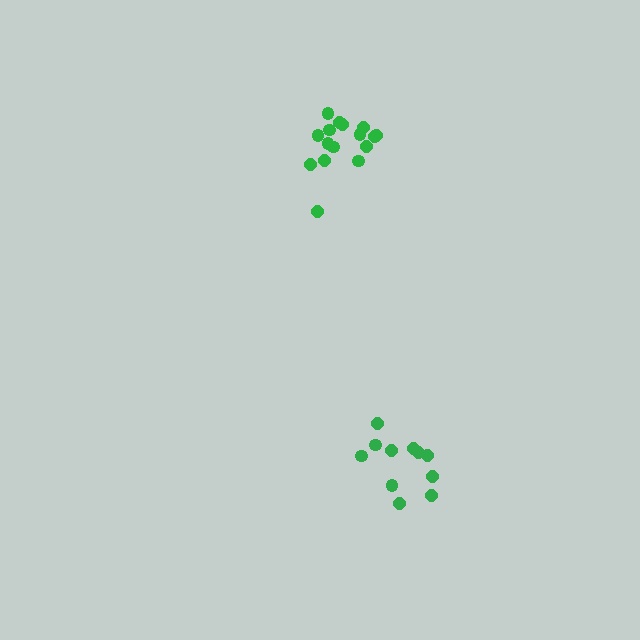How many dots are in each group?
Group 1: 11 dots, Group 2: 16 dots (27 total).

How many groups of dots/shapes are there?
There are 2 groups.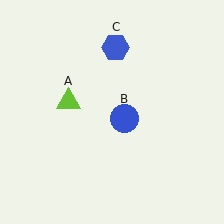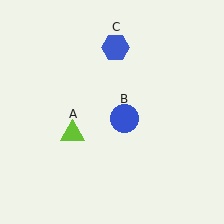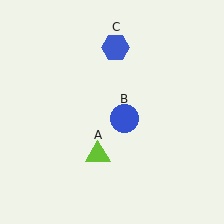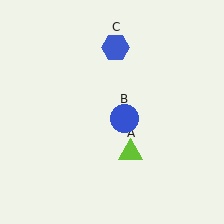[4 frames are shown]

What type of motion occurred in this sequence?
The lime triangle (object A) rotated counterclockwise around the center of the scene.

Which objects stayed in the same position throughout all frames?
Blue circle (object B) and blue hexagon (object C) remained stationary.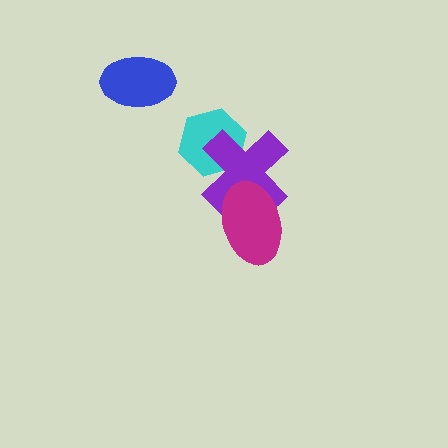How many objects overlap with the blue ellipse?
0 objects overlap with the blue ellipse.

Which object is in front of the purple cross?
The magenta ellipse is in front of the purple cross.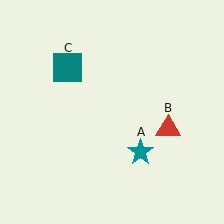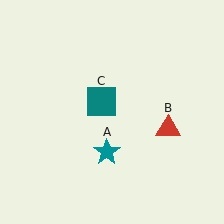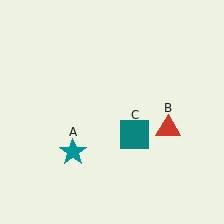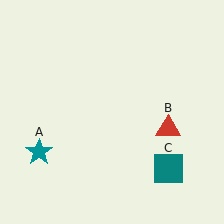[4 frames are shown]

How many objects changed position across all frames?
2 objects changed position: teal star (object A), teal square (object C).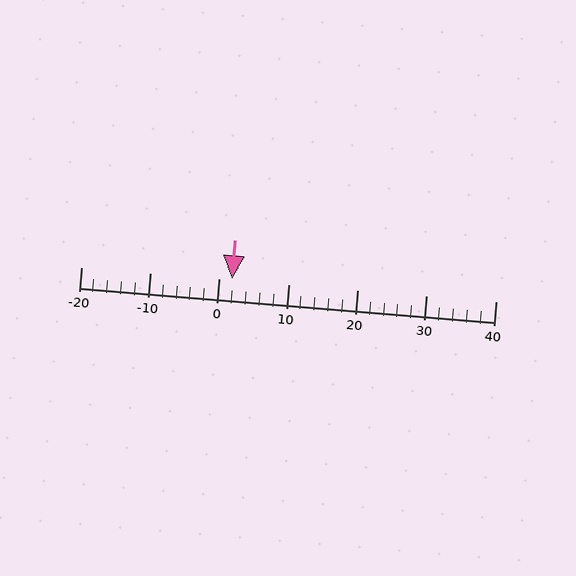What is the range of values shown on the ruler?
The ruler shows values from -20 to 40.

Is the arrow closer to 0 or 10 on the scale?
The arrow is closer to 0.